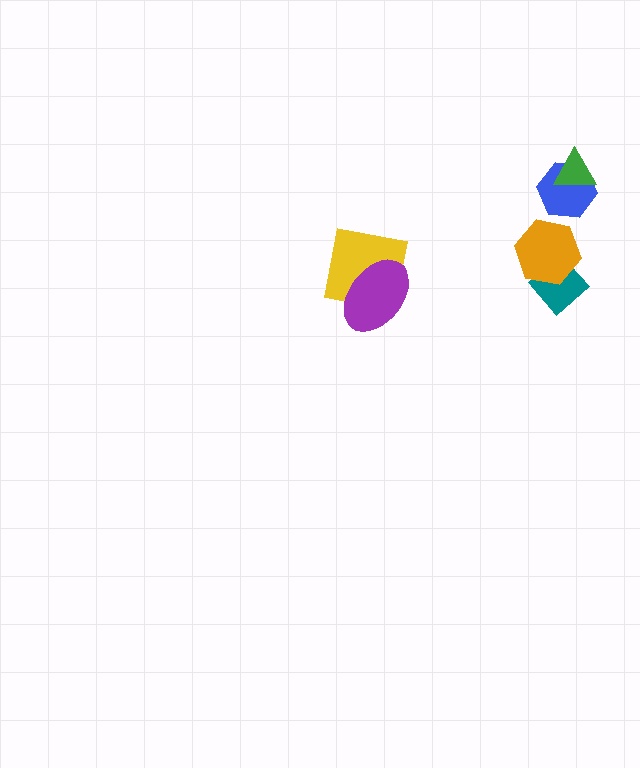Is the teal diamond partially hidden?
Yes, it is partially covered by another shape.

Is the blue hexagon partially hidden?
Yes, it is partially covered by another shape.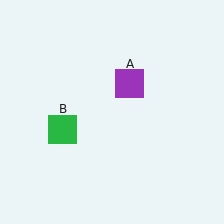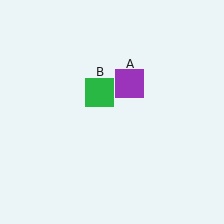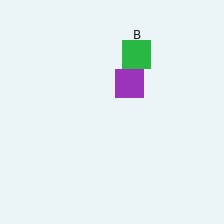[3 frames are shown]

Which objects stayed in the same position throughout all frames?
Purple square (object A) remained stationary.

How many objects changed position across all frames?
1 object changed position: green square (object B).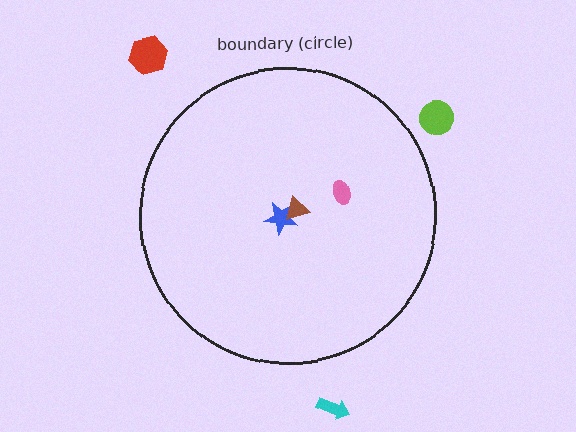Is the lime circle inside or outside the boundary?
Outside.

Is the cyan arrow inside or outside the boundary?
Outside.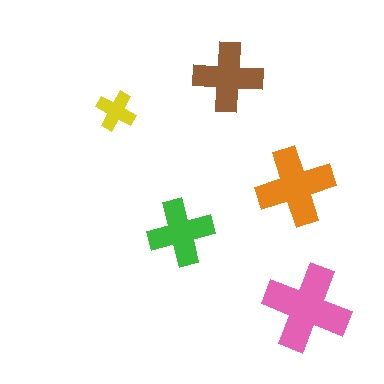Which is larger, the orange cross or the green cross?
The orange one.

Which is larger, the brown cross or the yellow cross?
The brown one.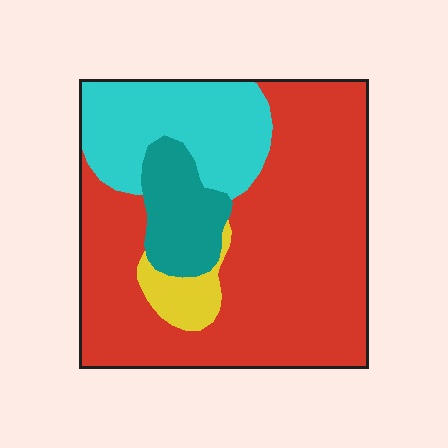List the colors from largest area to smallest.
From largest to smallest: red, cyan, teal, yellow.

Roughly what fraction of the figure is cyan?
Cyan takes up about one fifth (1/5) of the figure.